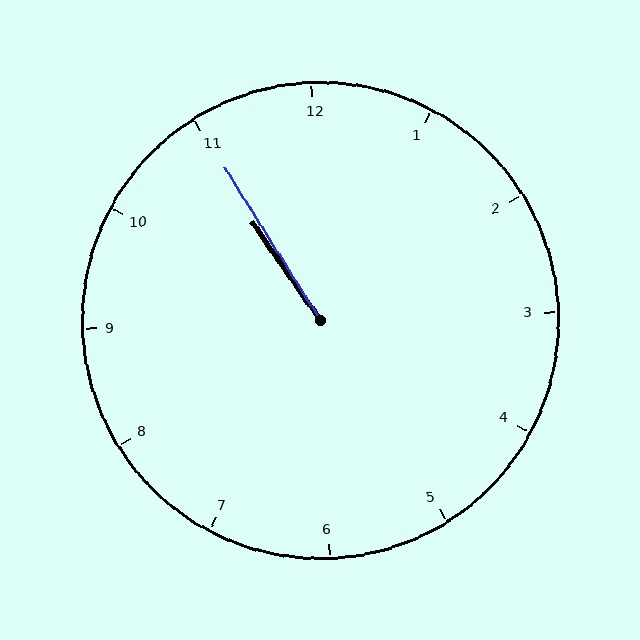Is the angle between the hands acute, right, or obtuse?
It is acute.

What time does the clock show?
10:55.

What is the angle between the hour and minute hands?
Approximately 2 degrees.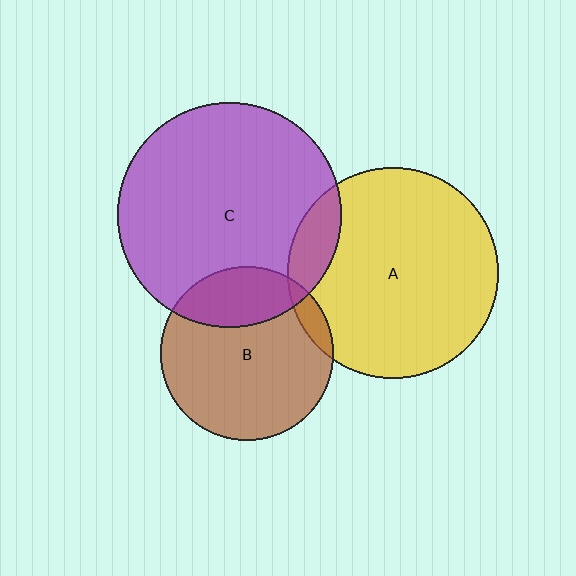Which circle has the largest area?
Circle C (purple).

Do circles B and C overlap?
Yes.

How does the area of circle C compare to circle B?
Approximately 1.7 times.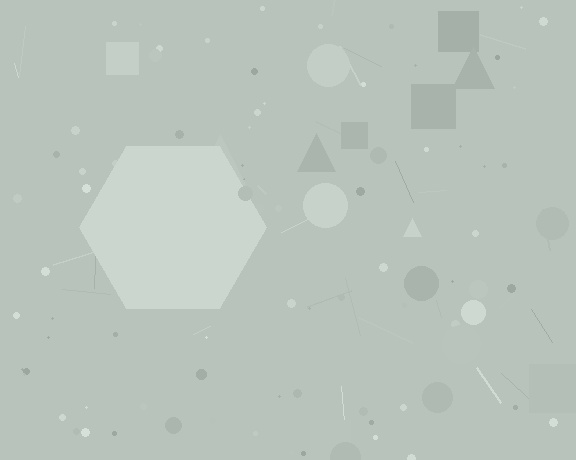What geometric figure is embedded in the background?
A hexagon is embedded in the background.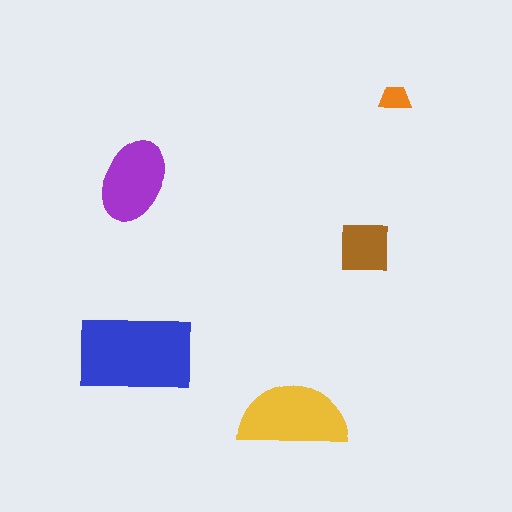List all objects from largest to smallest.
The blue rectangle, the yellow semicircle, the purple ellipse, the brown square, the orange trapezoid.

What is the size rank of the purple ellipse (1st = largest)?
3rd.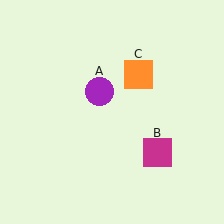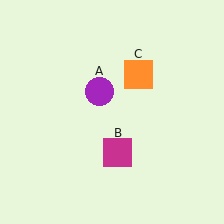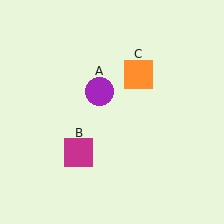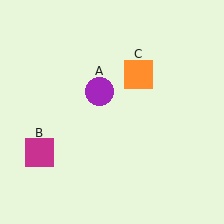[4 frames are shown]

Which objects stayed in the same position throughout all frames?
Purple circle (object A) and orange square (object C) remained stationary.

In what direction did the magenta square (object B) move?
The magenta square (object B) moved left.